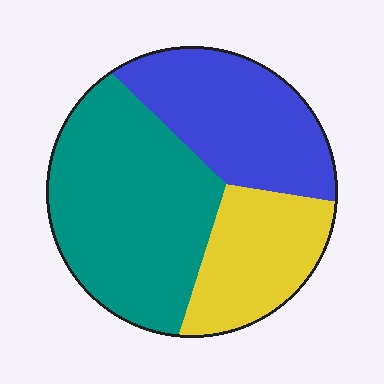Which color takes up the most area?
Teal, at roughly 45%.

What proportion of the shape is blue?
Blue covers 31% of the shape.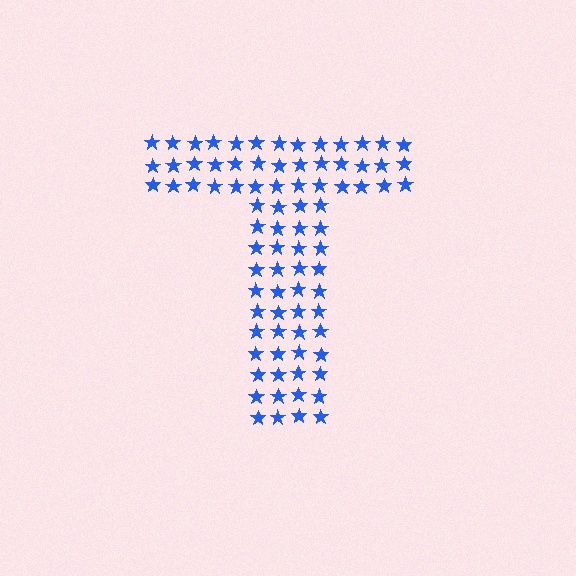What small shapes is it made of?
It is made of small stars.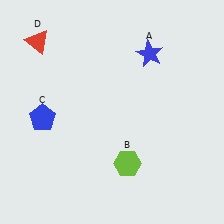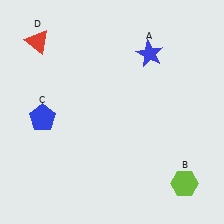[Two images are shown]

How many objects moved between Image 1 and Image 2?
1 object moved between the two images.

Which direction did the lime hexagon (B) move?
The lime hexagon (B) moved right.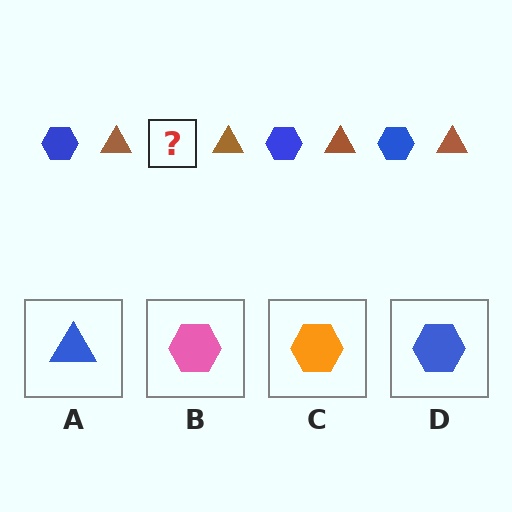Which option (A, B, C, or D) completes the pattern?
D.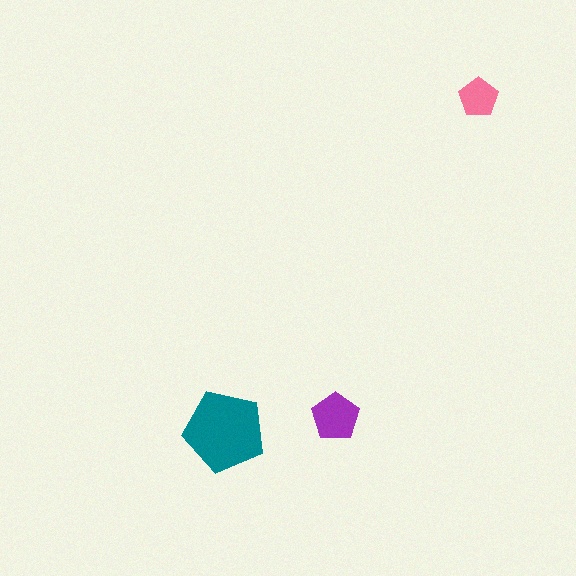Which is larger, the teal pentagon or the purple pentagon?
The teal one.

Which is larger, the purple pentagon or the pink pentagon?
The purple one.